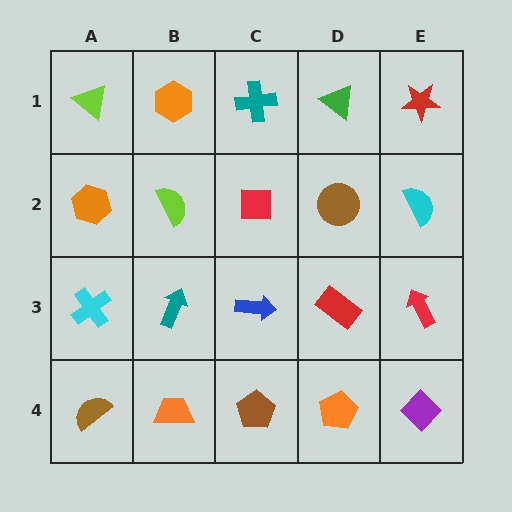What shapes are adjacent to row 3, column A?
An orange hexagon (row 2, column A), a brown semicircle (row 4, column A), a teal arrow (row 3, column B).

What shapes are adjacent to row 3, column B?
A lime semicircle (row 2, column B), an orange trapezoid (row 4, column B), a cyan cross (row 3, column A), a blue arrow (row 3, column C).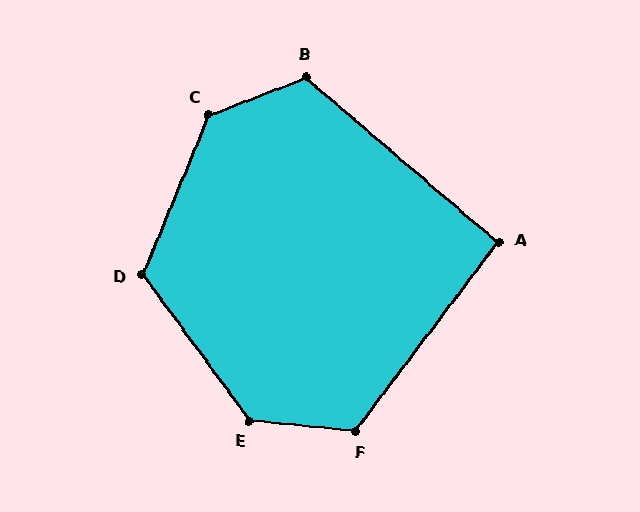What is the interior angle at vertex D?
Approximately 121 degrees (obtuse).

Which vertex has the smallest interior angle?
A, at approximately 94 degrees.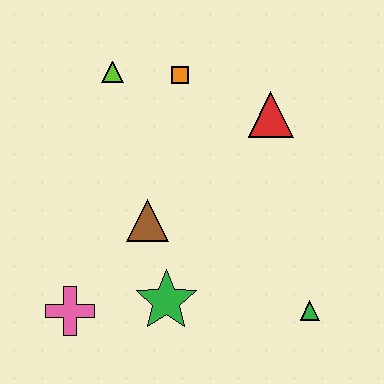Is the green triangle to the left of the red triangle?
No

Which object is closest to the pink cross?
The green star is closest to the pink cross.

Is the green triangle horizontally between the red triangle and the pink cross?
No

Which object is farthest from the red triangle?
The pink cross is farthest from the red triangle.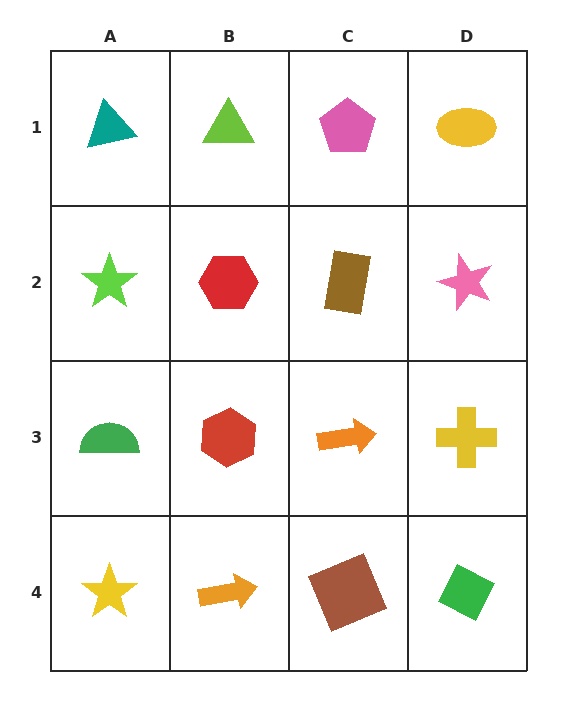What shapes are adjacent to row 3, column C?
A brown rectangle (row 2, column C), a brown square (row 4, column C), a red hexagon (row 3, column B), a yellow cross (row 3, column D).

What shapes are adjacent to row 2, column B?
A lime triangle (row 1, column B), a red hexagon (row 3, column B), a lime star (row 2, column A), a brown rectangle (row 2, column C).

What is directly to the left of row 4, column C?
An orange arrow.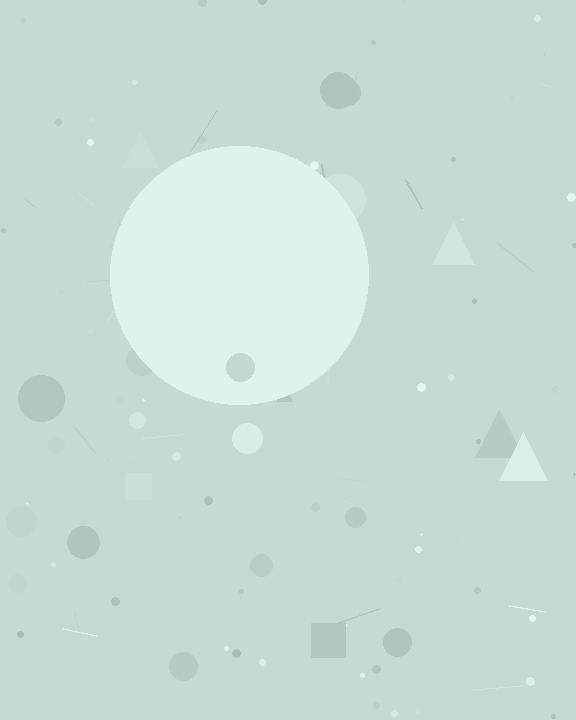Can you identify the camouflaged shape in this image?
The camouflaged shape is a circle.